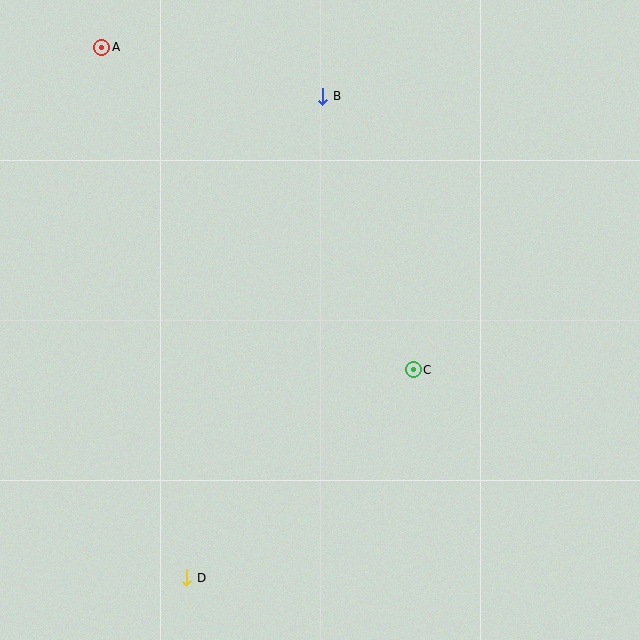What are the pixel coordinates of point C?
Point C is at (413, 370).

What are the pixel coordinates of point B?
Point B is at (323, 96).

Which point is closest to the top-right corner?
Point B is closest to the top-right corner.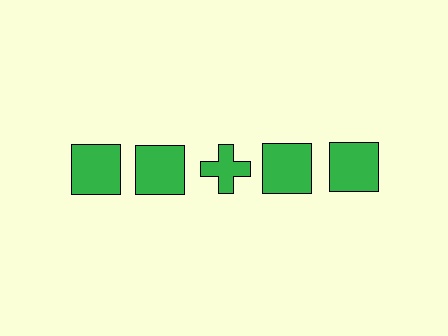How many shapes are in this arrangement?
There are 5 shapes arranged in a grid pattern.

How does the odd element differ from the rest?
It has a different shape: cross instead of square.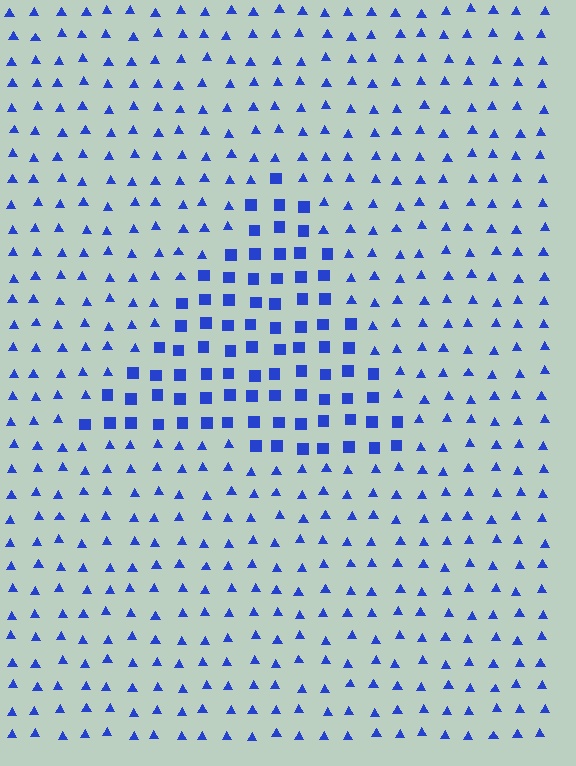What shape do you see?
I see a triangle.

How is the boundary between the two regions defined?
The boundary is defined by a change in element shape: squares inside vs. triangles outside. All elements share the same color and spacing.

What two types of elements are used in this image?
The image uses squares inside the triangle region and triangles outside it.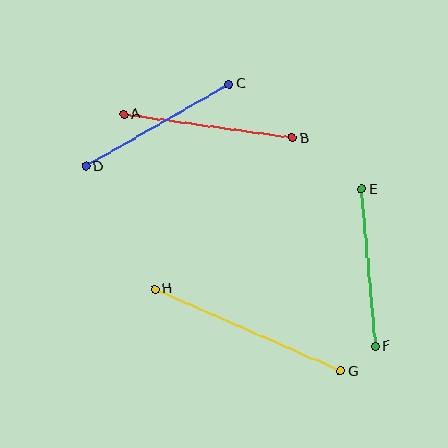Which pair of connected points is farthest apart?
Points G and H are farthest apart.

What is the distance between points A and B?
The distance is approximately 170 pixels.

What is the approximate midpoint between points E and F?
The midpoint is at approximately (368, 268) pixels.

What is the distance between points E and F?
The distance is approximately 157 pixels.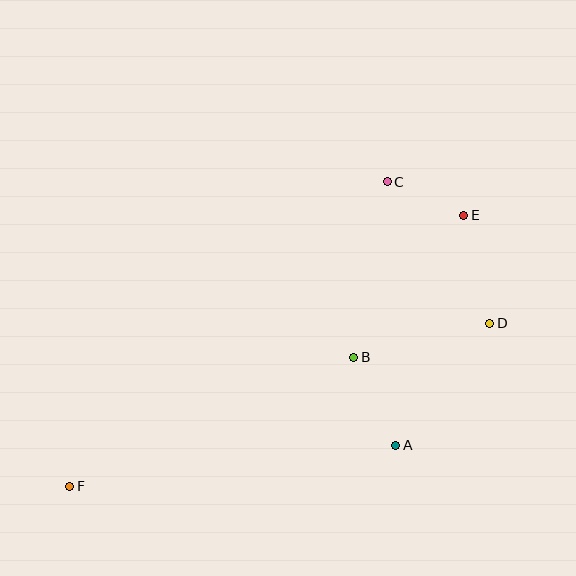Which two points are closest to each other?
Points C and E are closest to each other.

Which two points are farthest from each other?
Points E and F are farthest from each other.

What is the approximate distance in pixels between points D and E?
The distance between D and E is approximately 111 pixels.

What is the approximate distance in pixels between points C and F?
The distance between C and F is approximately 440 pixels.